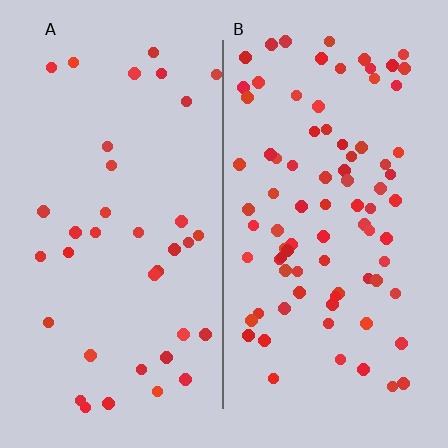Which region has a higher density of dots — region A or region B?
B (the right).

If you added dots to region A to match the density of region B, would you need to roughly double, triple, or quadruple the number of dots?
Approximately double.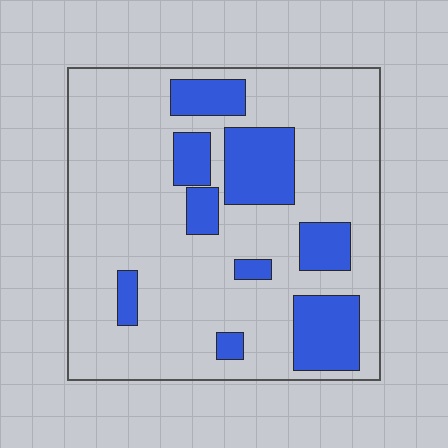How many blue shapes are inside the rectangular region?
9.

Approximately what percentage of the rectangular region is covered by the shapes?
Approximately 25%.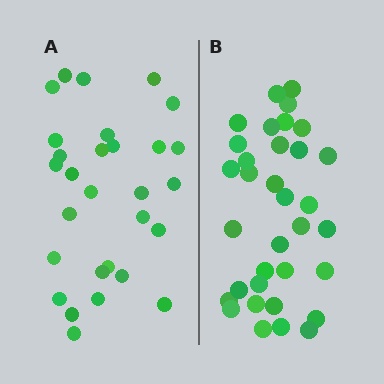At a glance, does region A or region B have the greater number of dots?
Region B (the right region) has more dots.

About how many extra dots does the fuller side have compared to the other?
Region B has about 5 more dots than region A.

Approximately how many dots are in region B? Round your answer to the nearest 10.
About 30 dots. (The exact count is 34, which rounds to 30.)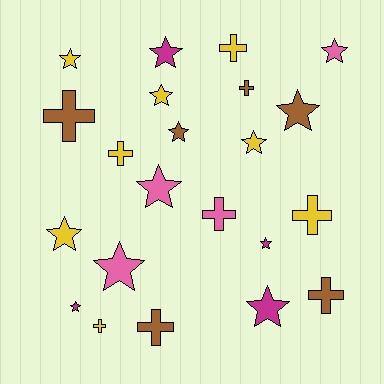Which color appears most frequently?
Yellow, with 8 objects.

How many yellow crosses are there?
There are 4 yellow crosses.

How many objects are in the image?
There are 22 objects.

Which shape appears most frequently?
Star, with 13 objects.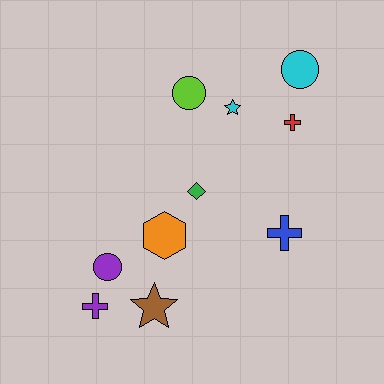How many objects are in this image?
There are 10 objects.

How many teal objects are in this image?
There are no teal objects.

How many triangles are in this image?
There are no triangles.